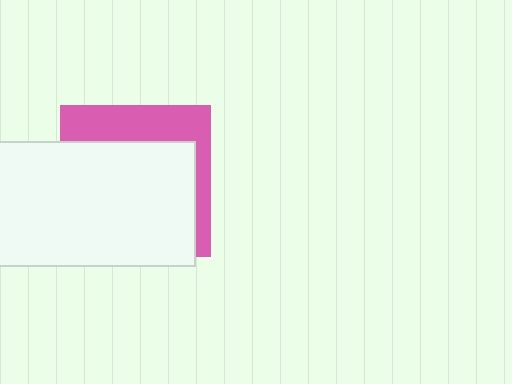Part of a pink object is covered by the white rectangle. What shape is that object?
It is a square.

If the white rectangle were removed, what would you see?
You would see the complete pink square.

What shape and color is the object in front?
The object in front is a white rectangle.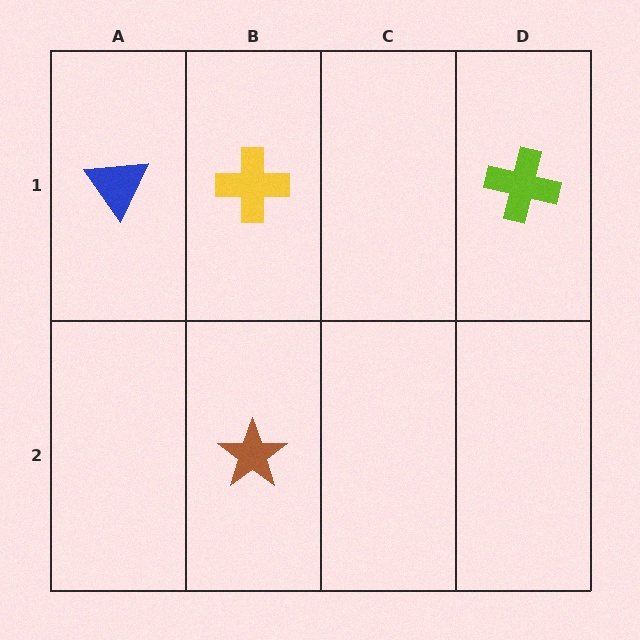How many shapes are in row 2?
1 shape.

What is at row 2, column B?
A brown star.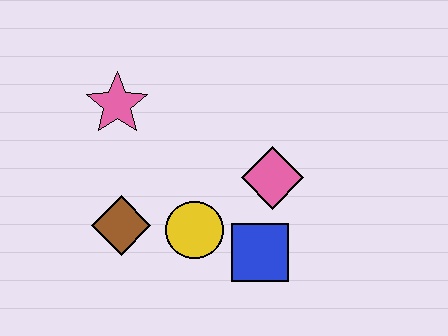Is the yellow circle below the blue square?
No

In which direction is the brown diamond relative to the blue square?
The brown diamond is to the left of the blue square.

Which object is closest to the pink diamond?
The blue square is closest to the pink diamond.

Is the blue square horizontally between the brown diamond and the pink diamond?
Yes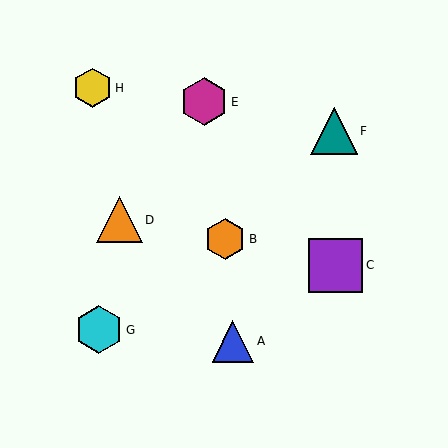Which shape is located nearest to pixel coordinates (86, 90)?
The yellow hexagon (labeled H) at (93, 88) is nearest to that location.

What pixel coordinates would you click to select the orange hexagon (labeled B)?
Click at (225, 239) to select the orange hexagon B.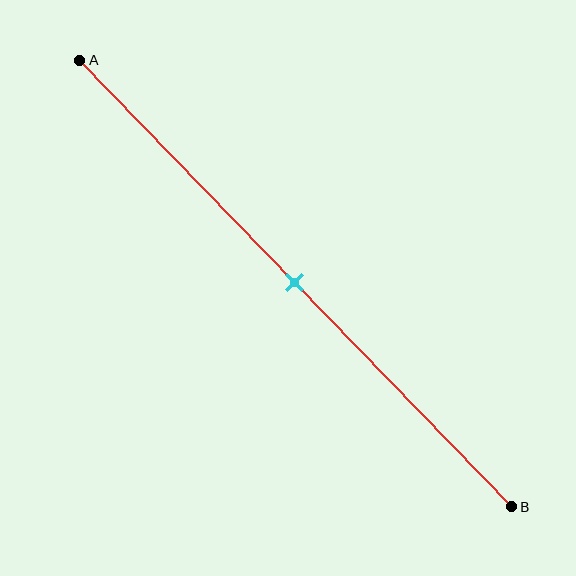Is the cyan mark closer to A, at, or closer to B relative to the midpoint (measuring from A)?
The cyan mark is approximately at the midpoint of segment AB.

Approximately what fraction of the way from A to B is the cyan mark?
The cyan mark is approximately 50% of the way from A to B.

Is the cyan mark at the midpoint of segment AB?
Yes, the mark is approximately at the midpoint.